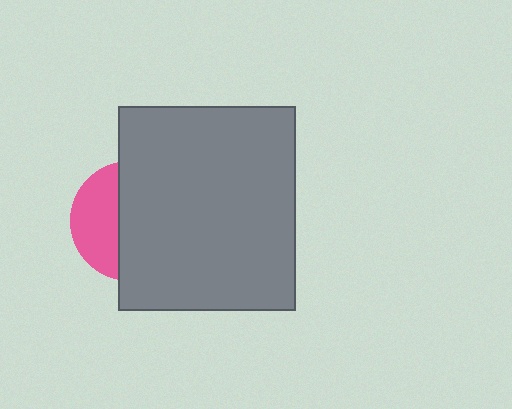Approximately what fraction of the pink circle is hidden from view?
Roughly 63% of the pink circle is hidden behind the gray rectangle.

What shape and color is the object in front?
The object in front is a gray rectangle.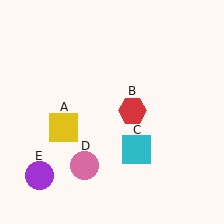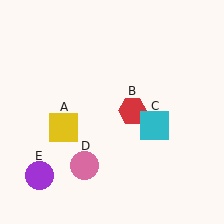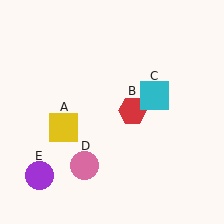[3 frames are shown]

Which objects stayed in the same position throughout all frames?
Yellow square (object A) and red hexagon (object B) and pink circle (object D) and purple circle (object E) remained stationary.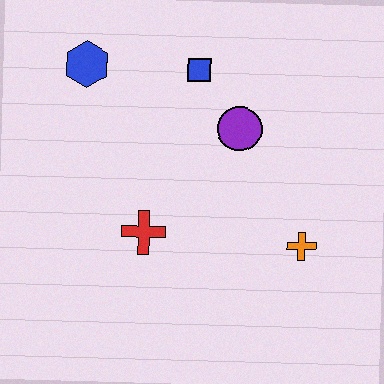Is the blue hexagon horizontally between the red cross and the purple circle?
No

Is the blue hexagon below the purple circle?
No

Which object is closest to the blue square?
The purple circle is closest to the blue square.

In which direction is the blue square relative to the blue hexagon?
The blue square is to the right of the blue hexagon.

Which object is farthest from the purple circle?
The blue hexagon is farthest from the purple circle.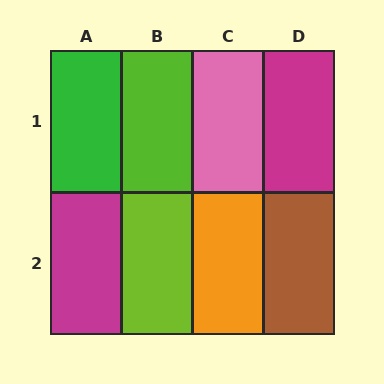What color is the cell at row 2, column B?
Lime.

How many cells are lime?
2 cells are lime.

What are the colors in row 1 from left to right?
Green, lime, pink, magenta.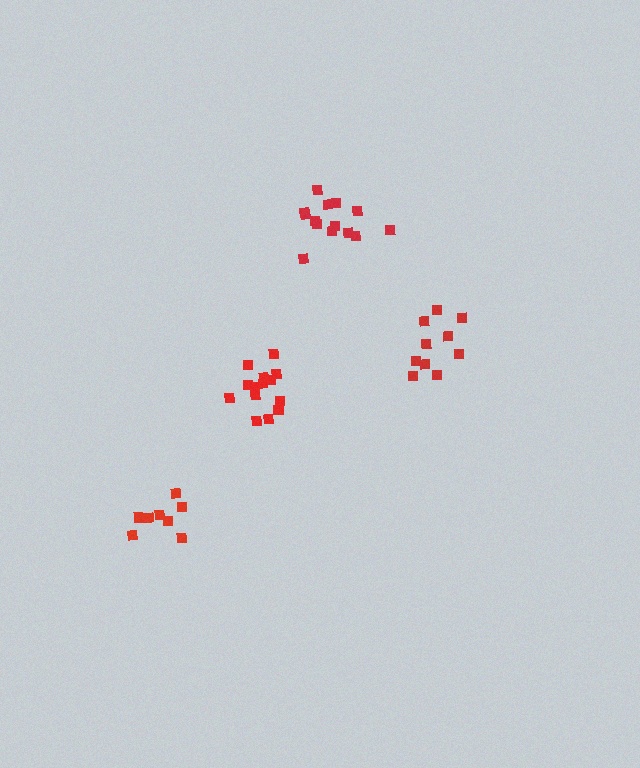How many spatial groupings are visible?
There are 4 spatial groupings.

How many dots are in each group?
Group 1: 8 dots, Group 2: 14 dots, Group 3: 10 dots, Group 4: 14 dots (46 total).